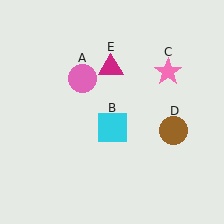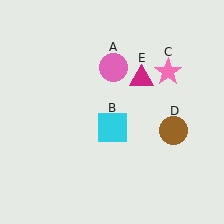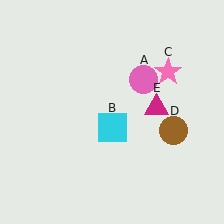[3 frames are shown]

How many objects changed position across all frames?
2 objects changed position: pink circle (object A), magenta triangle (object E).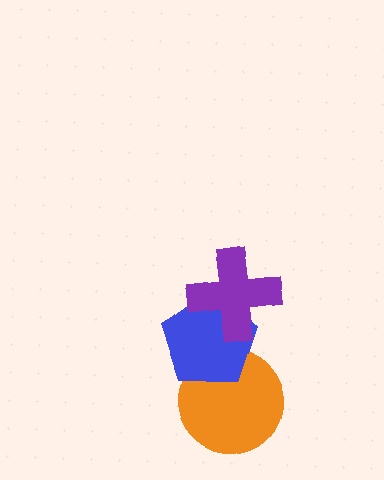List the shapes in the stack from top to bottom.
From top to bottom: the purple cross, the blue pentagon, the orange circle.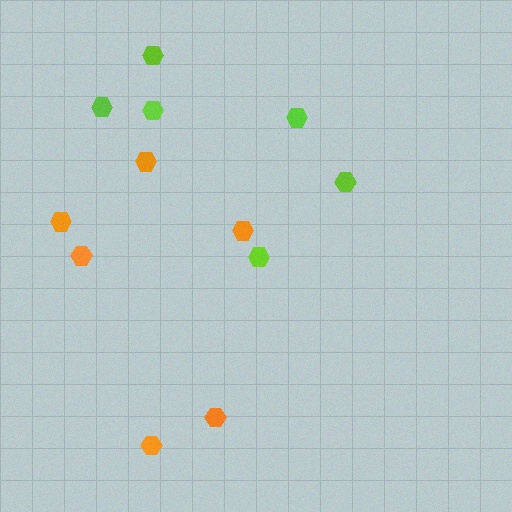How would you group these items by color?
There are 2 groups: one group of orange hexagons (6) and one group of lime hexagons (6).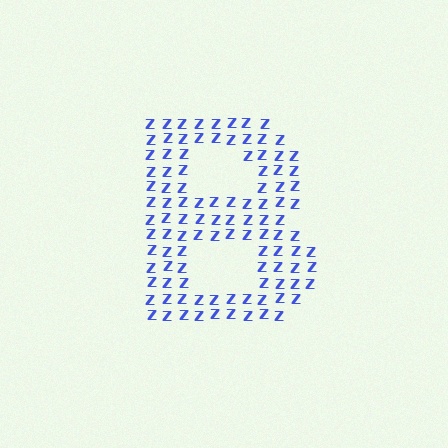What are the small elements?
The small elements are letter Z's.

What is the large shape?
The large shape is the letter B.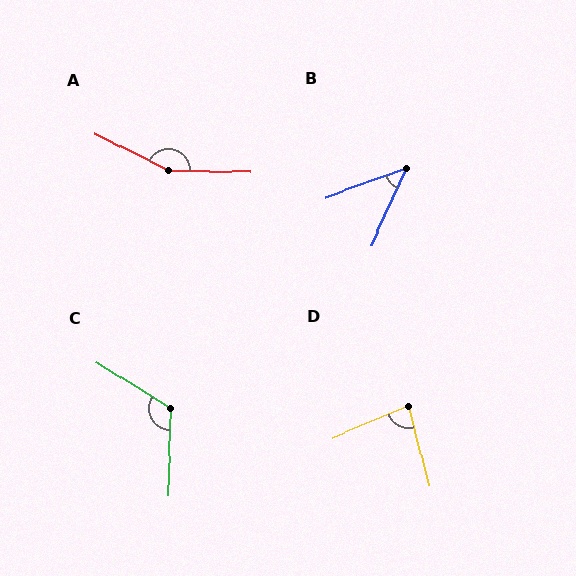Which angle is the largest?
A, at approximately 155 degrees.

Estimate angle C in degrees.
Approximately 120 degrees.